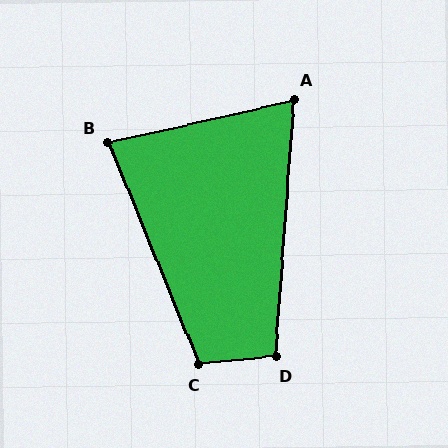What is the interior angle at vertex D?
Approximately 100 degrees (obtuse).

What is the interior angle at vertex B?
Approximately 80 degrees (acute).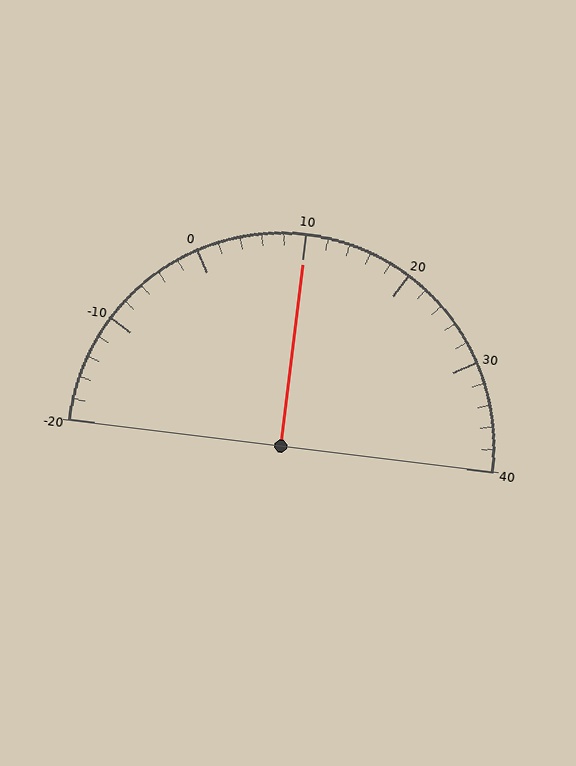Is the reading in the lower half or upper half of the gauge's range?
The reading is in the upper half of the range (-20 to 40).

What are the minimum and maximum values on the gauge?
The gauge ranges from -20 to 40.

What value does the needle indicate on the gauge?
The needle indicates approximately 10.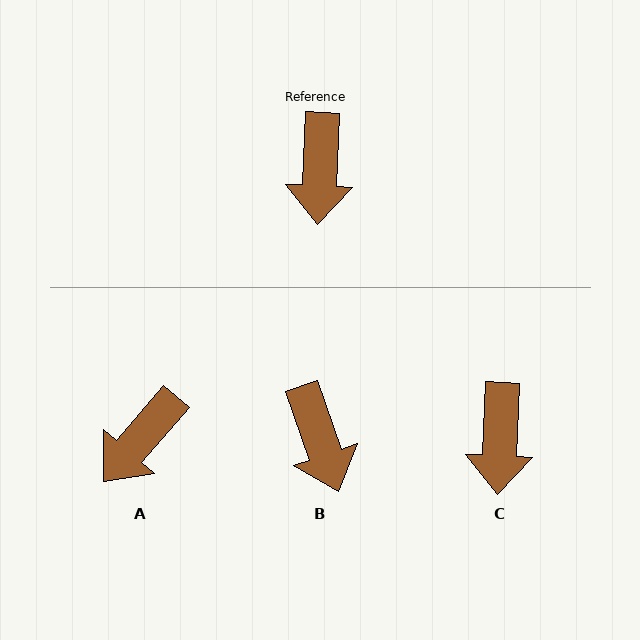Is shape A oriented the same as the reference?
No, it is off by about 38 degrees.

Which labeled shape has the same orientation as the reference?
C.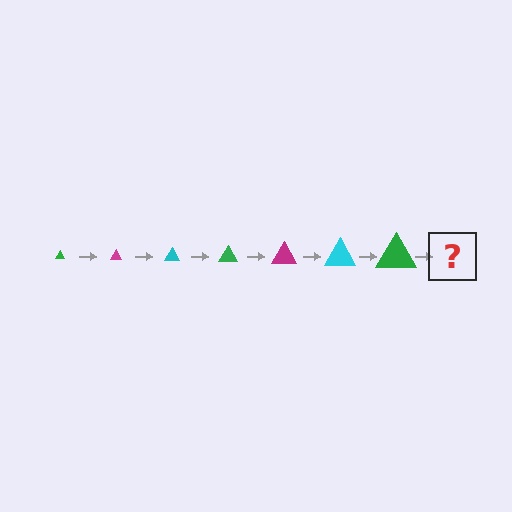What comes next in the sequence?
The next element should be a magenta triangle, larger than the previous one.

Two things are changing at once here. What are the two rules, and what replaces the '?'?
The two rules are that the triangle grows larger each step and the color cycles through green, magenta, and cyan. The '?' should be a magenta triangle, larger than the previous one.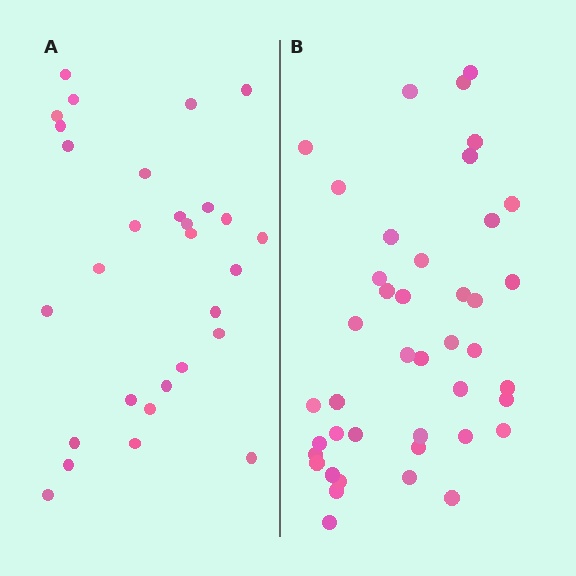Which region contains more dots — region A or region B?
Region B (the right region) has more dots.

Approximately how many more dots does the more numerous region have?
Region B has approximately 15 more dots than region A.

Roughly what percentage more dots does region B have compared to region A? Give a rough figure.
About 45% more.